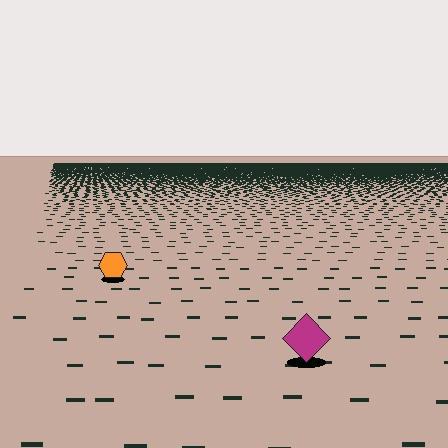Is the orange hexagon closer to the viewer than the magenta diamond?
No. The magenta diamond is closer — you can tell from the texture gradient: the ground texture is coarser near it.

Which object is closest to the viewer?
The magenta diamond is closest. The texture marks near it are larger and more spread out.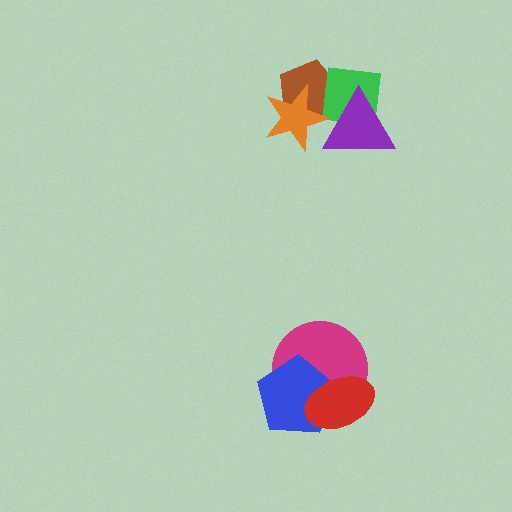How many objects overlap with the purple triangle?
3 objects overlap with the purple triangle.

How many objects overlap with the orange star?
3 objects overlap with the orange star.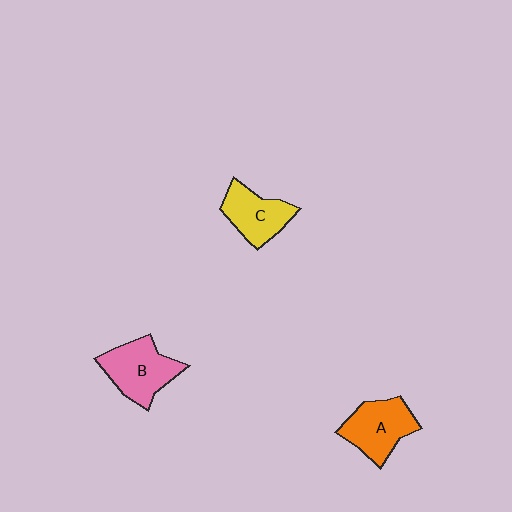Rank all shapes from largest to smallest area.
From largest to smallest: B (pink), A (orange), C (yellow).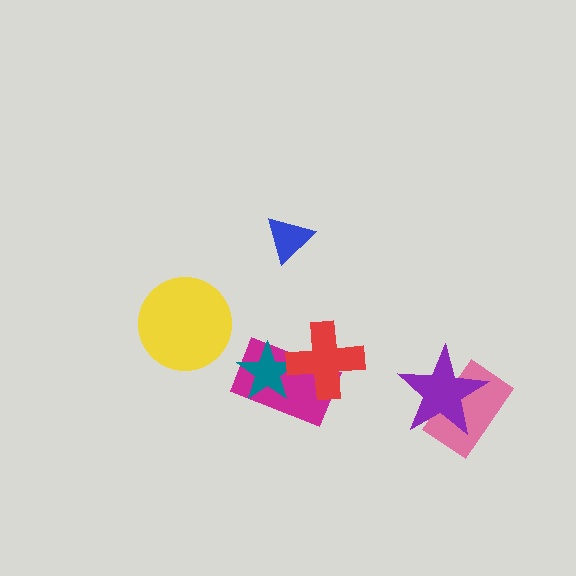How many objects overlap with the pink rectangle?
1 object overlaps with the pink rectangle.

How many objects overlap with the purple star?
1 object overlaps with the purple star.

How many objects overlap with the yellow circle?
0 objects overlap with the yellow circle.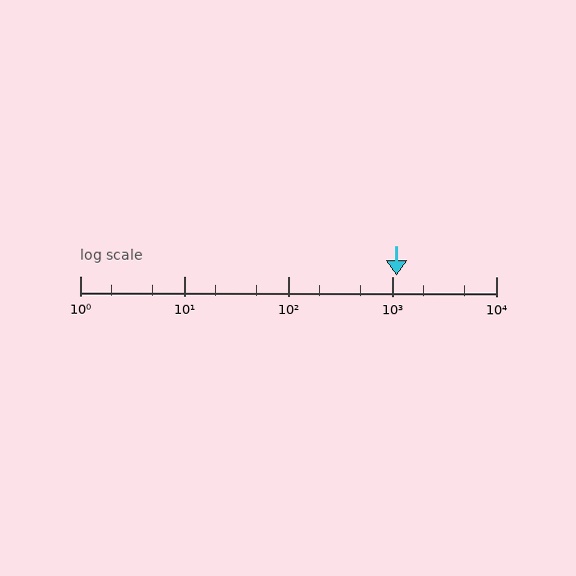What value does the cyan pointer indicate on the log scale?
The pointer indicates approximately 1100.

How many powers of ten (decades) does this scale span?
The scale spans 4 decades, from 1 to 10000.